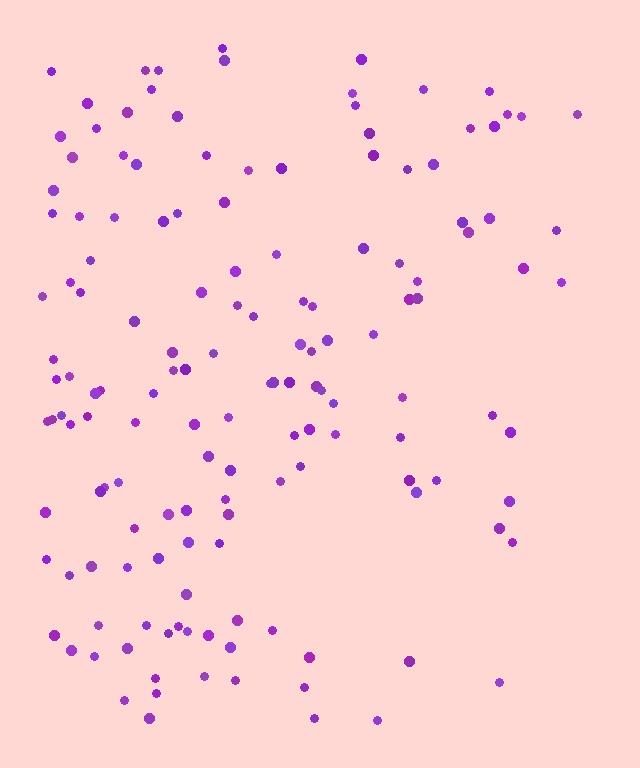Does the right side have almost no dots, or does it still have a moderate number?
Still a moderate number, just noticeably fewer than the left.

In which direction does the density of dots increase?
From right to left, with the left side densest.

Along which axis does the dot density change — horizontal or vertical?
Horizontal.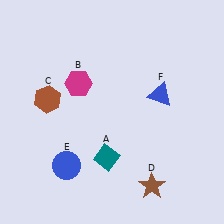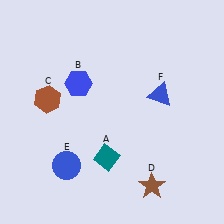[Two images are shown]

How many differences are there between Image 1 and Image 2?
There is 1 difference between the two images.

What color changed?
The hexagon (B) changed from magenta in Image 1 to blue in Image 2.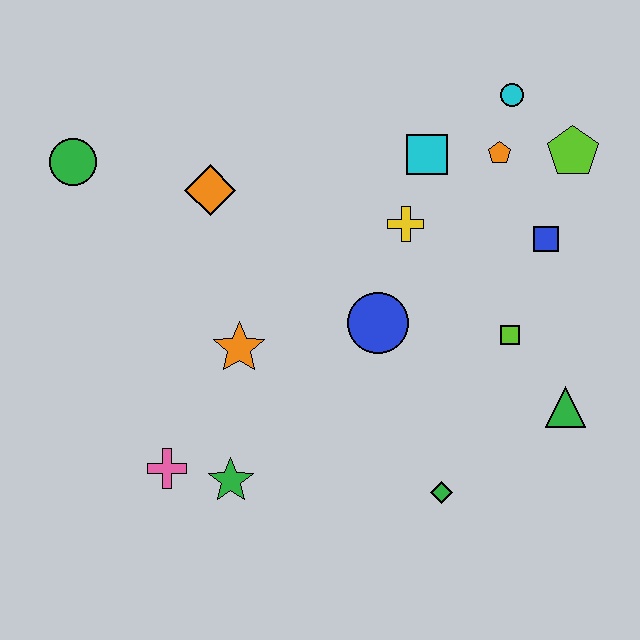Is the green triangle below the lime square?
Yes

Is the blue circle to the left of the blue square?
Yes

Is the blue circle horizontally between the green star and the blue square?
Yes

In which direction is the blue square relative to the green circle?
The blue square is to the right of the green circle.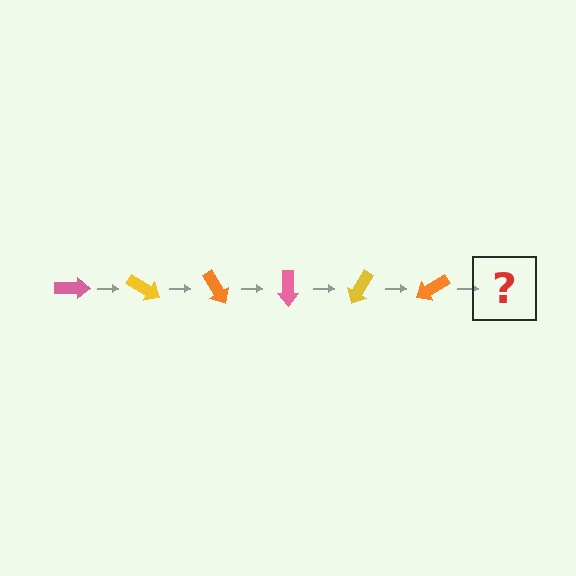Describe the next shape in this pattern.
It should be a pink arrow, rotated 180 degrees from the start.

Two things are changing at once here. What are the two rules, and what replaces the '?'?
The two rules are that it rotates 30 degrees each step and the color cycles through pink, yellow, and orange. The '?' should be a pink arrow, rotated 180 degrees from the start.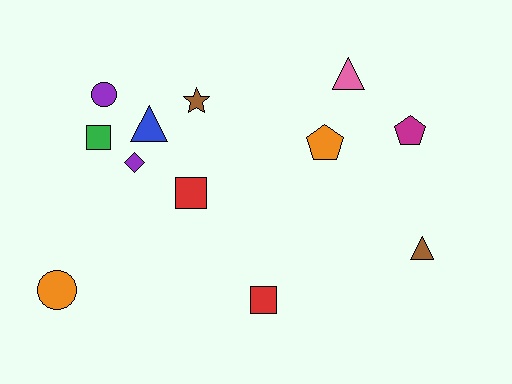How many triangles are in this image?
There are 3 triangles.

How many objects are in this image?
There are 12 objects.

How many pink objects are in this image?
There is 1 pink object.